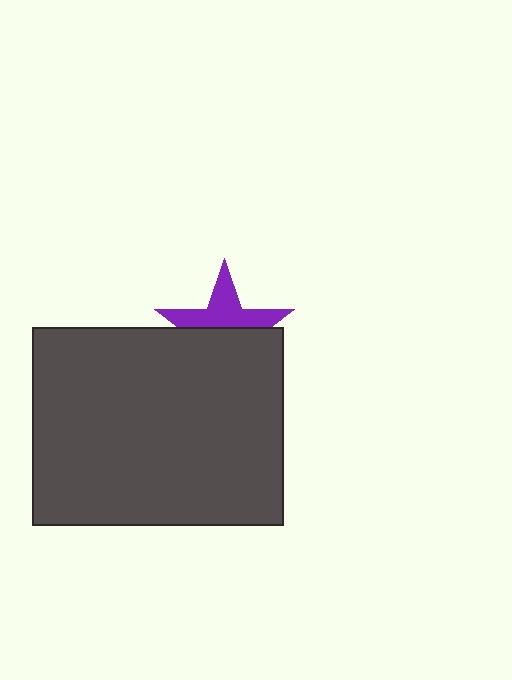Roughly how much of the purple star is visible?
About half of it is visible (roughly 47%).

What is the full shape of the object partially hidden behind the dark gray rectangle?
The partially hidden object is a purple star.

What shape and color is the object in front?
The object in front is a dark gray rectangle.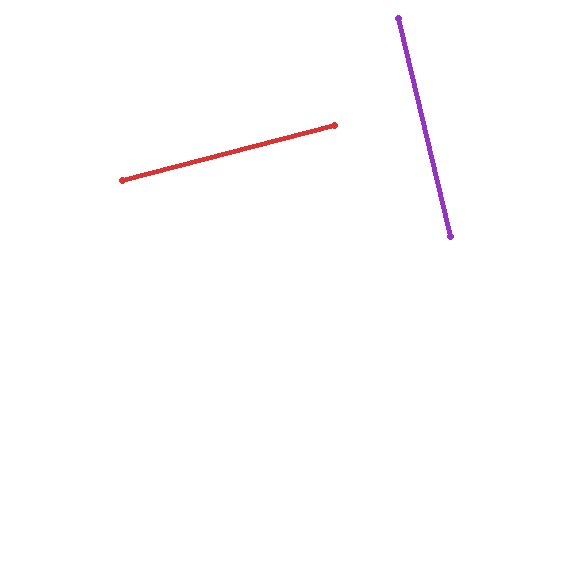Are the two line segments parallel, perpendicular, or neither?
Perpendicular — they meet at approximately 89°.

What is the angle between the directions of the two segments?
Approximately 89 degrees.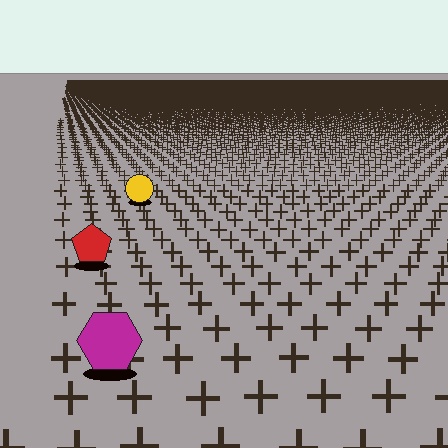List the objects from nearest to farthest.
From nearest to farthest: the magenta hexagon, the red pentagon, the yellow circle.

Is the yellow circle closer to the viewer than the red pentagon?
No. The red pentagon is closer — you can tell from the texture gradient: the ground texture is coarser near it.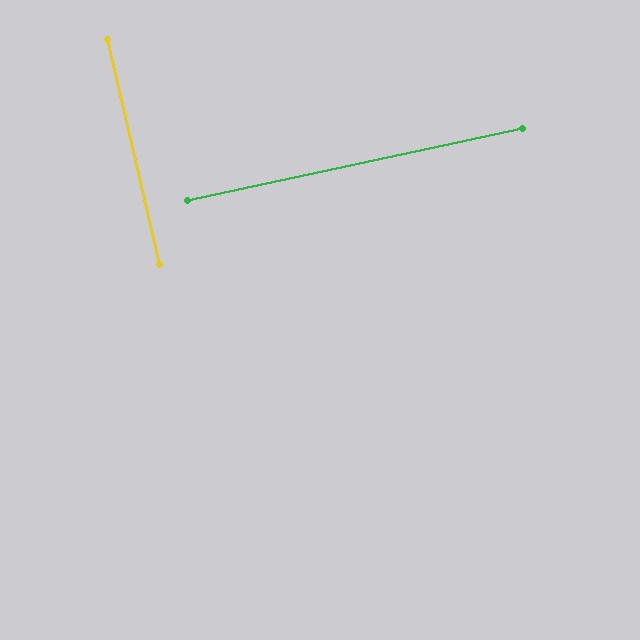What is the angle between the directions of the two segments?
Approximately 89 degrees.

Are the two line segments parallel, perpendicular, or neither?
Perpendicular — they meet at approximately 89°.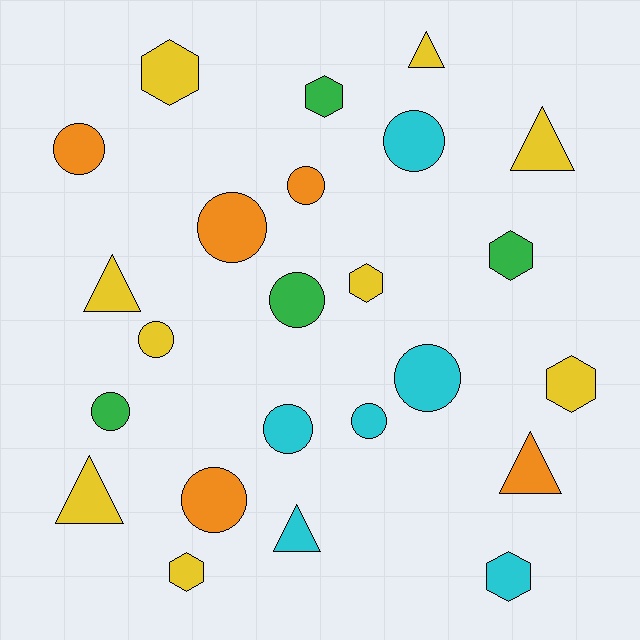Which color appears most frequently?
Yellow, with 9 objects.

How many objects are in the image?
There are 24 objects.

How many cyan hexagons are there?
There is 1 cyan hexagon.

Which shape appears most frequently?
Circle, with 11 objects.